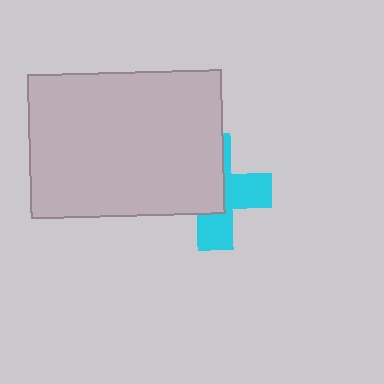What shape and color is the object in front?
The object in front is a light gray rectangle.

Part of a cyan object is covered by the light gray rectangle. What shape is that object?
It is a cross.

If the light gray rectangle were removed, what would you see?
You would see the complete cyan cross.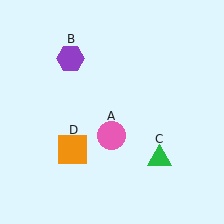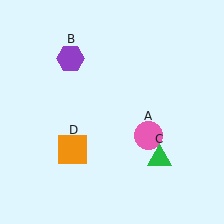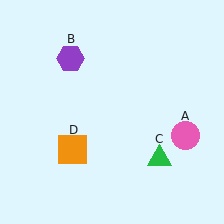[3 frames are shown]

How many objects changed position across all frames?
1 object changed position: pink circle (object A).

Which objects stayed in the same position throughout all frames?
Purple hexagon (object B) and green triangle (object C) and orange square (object D) remained stationary.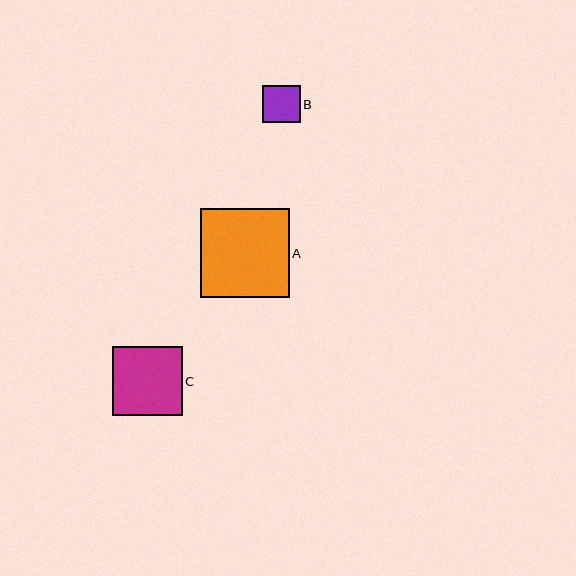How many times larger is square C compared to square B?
Square C is approximately 1.8 times the size of square B.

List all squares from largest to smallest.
From largest to smallest: A, C, B.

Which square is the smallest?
Square B is the smallest with a size of approximately 37 pixels.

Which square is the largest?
Square A is the largest with a size of approximately 89 pixels.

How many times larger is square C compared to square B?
Square C is approximately 1.8 times the size of square B.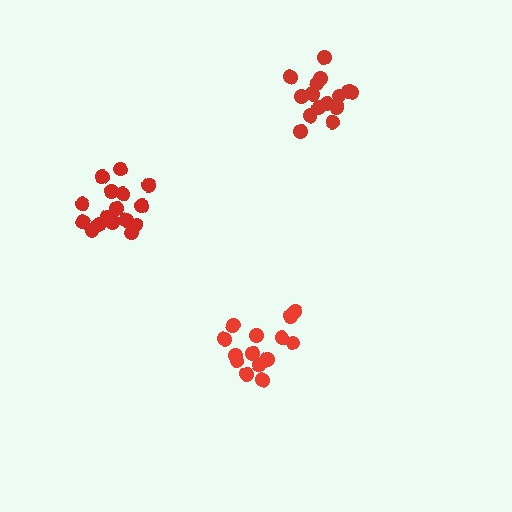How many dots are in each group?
Group 1: 15 dots, Group 2: 14 dots, Group 3: 17 dots (46 total).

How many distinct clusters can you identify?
There are 3 distinct clusters.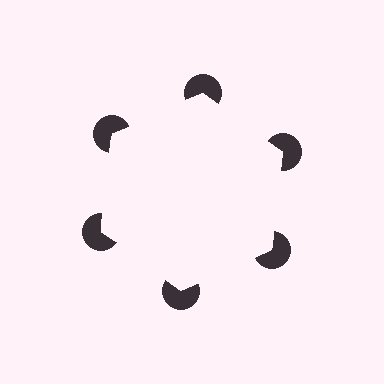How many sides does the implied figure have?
6 sides.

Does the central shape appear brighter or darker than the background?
It typically appears slightly brighter than the background, even though no actual brightness change is drawn.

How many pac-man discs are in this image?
There are 6 — one at each vertex of the illusory hexagon.